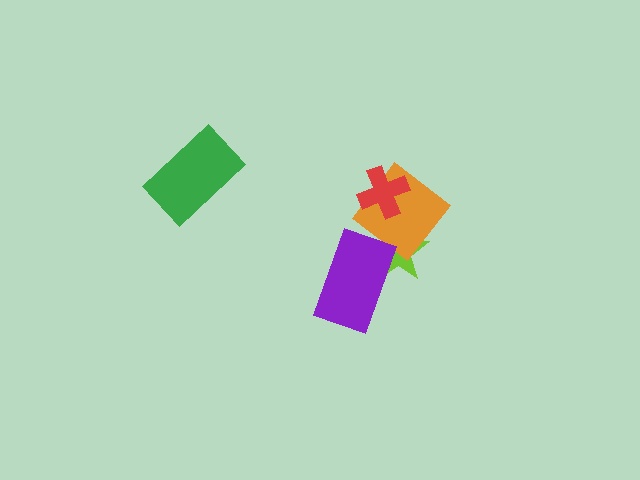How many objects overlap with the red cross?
1 object overlaps with the red cross.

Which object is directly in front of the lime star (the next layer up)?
The orange diamond is directly in front of the lime star.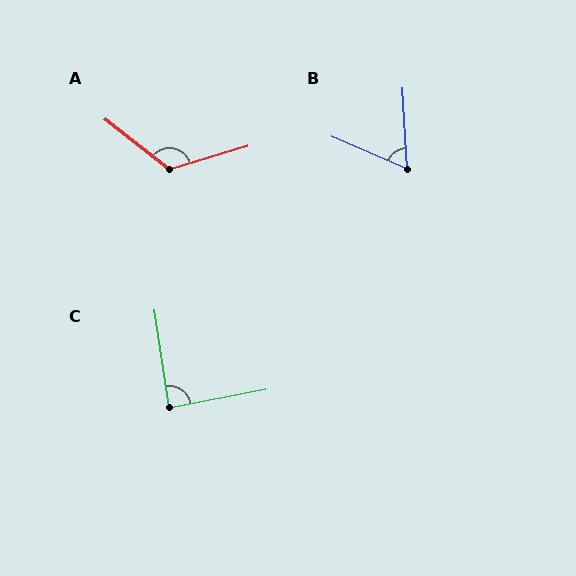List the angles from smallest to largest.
B (63°), C (87°), A (125°).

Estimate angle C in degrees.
Approximately 87 degrees.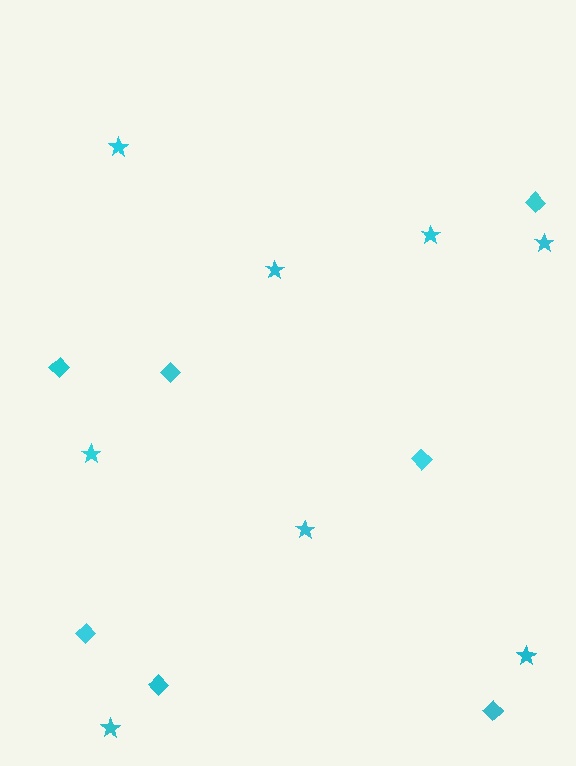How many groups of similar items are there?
There are 2 groups: one group of stars (8) and one group of diamonds (7).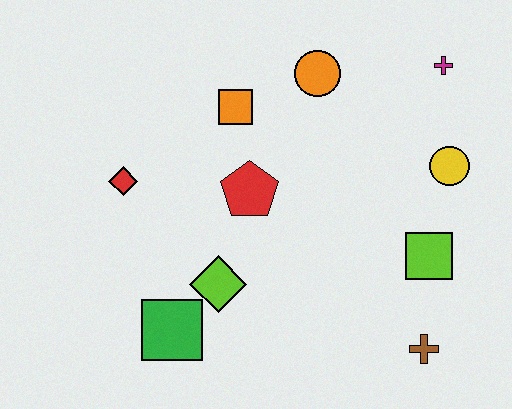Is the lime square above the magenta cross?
No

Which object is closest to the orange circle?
The orange square is closest to the orange circle.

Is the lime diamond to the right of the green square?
Yes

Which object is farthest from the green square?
The magenta cross is farthest from the green square.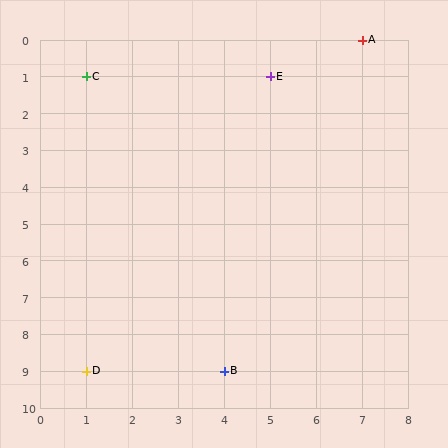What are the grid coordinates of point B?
Point B is at grid coordinates (4, 9).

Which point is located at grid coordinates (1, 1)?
Point C is at (1, 1).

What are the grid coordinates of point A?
Point A is at grid coordinates (7, 0).